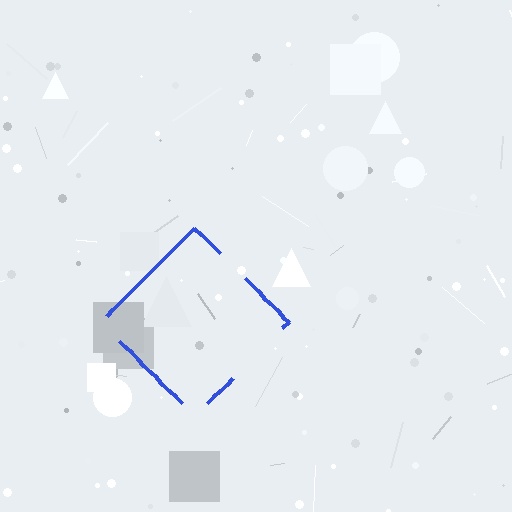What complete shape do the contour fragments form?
The contour fragments form a diamond.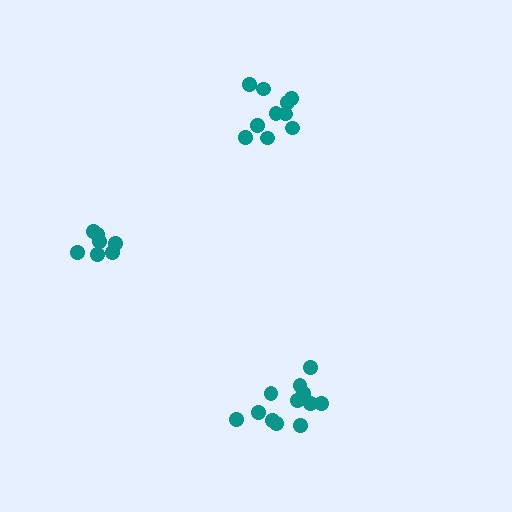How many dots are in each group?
Group 1: 10 dots, Group 2: 12 dots, Group 3: 7 dots (29 total).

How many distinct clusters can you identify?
There are 3 distinct clusters.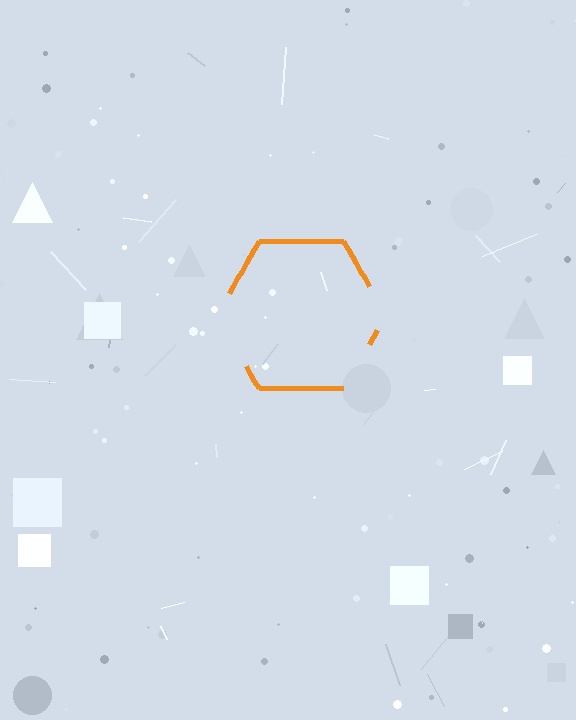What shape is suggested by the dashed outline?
The dashed outline suggests a hexagon.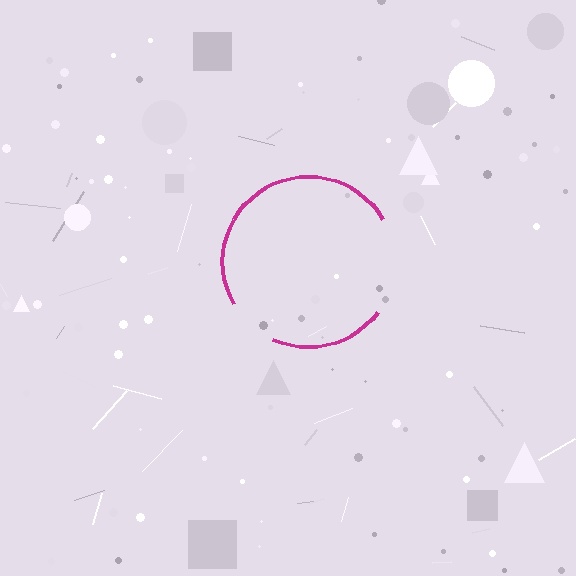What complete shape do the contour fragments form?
The contour fragments form a circle.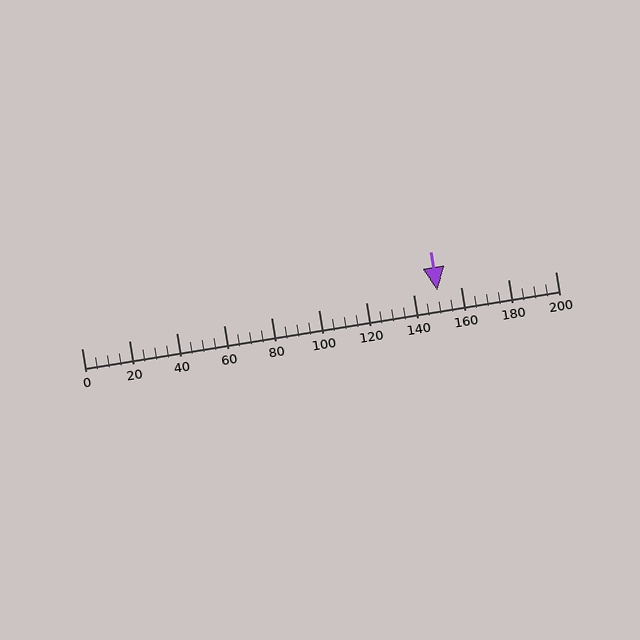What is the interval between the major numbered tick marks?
The major tick marks are spaced 20 units apart.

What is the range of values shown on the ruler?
The ruler shows values from 0 to 200.